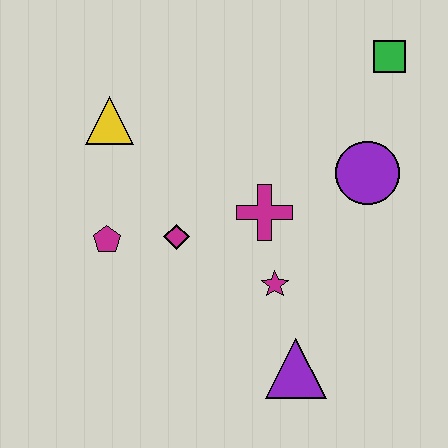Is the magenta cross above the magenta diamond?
Yes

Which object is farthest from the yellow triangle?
The purple triangle is farthest from the yellow triangle.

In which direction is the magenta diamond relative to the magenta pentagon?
The magenta diamond is to the right of the magenta pentagon.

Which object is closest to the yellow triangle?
The magenta pentagon is closest to the yellow triangle.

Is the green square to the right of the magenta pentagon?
Yes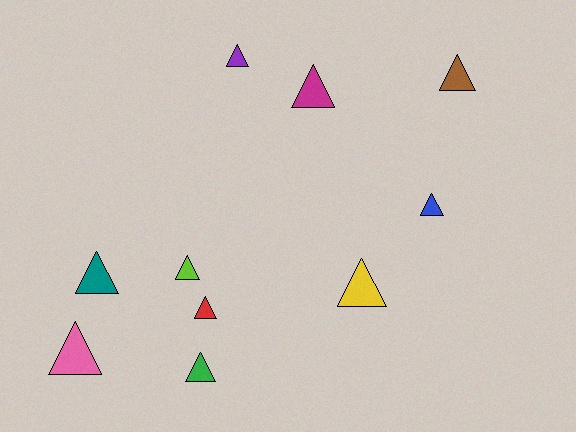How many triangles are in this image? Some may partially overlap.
There are 10 triangles.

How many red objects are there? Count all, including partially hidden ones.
There is 1 red object.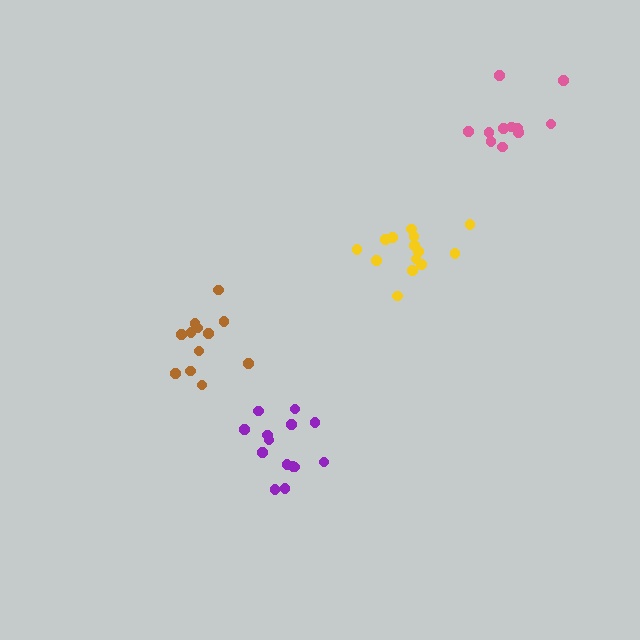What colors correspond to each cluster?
The clusters are colored: brown, yellow, pink, purple.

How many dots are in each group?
Group 1: 12 dots, Group 2: 14 dots, Group 3: 11 dots, Group 4: 14 dots (51 total).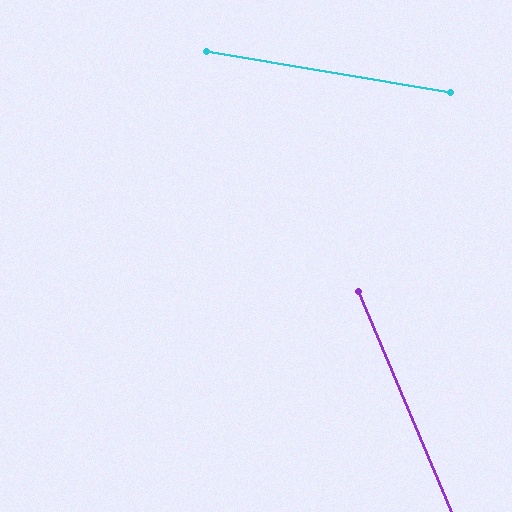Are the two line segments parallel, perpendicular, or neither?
Neither parallel nor perpendicular — they differ by about 57°.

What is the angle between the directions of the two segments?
Approximately 57 degrees.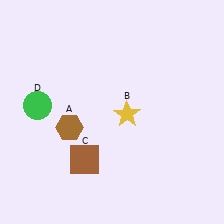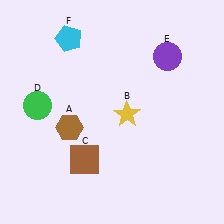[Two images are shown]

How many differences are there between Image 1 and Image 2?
There are 2 differences between the two images.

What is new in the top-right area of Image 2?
A purple circle (E) was added in the top-right area of Image 2.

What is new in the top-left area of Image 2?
A cyan pentagon (F) was added in the top-left area of Image 2.